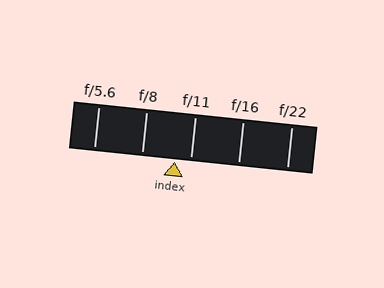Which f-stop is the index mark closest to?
The index mark is closest to f/11.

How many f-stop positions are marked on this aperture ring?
There are 5 f-stop positions marked.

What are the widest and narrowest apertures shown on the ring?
The widest aperture shown is f/5.6 and the narrowest is f/22.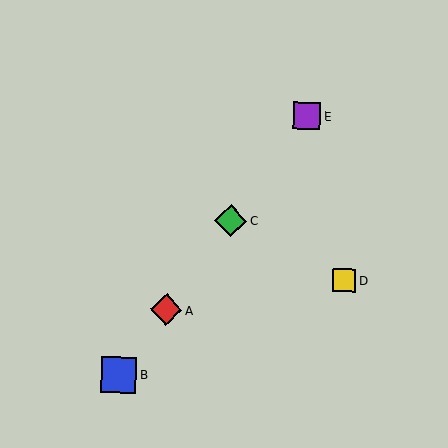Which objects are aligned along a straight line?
Objects A, B, C, E are aligned along a straight line.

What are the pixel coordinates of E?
Object E is at (307, 116).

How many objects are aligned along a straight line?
4 objects (A, B, C, E) are aligned along a straight line.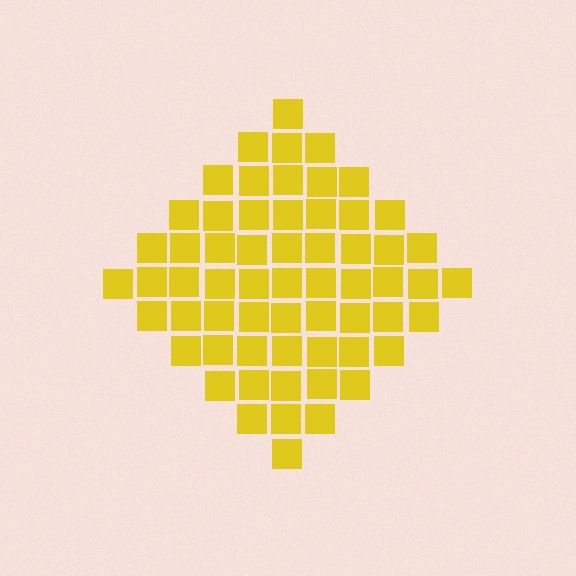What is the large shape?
The large shape is a diamond.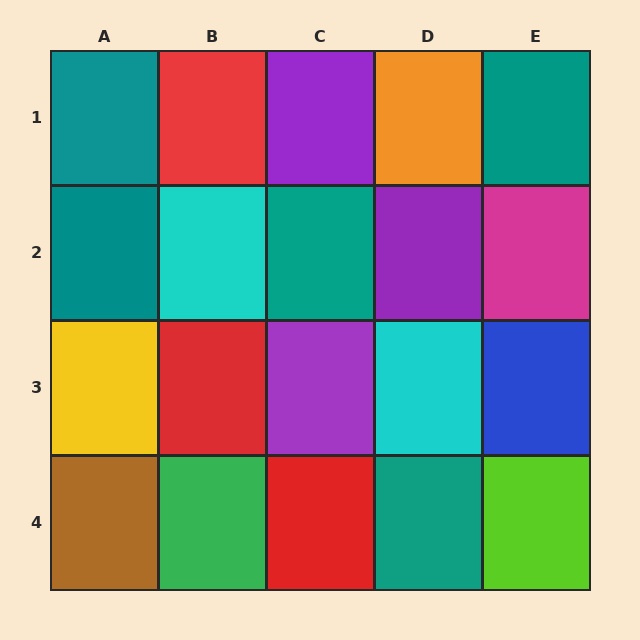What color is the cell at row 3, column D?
Cyan.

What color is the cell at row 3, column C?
Purple.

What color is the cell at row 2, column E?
Magenta.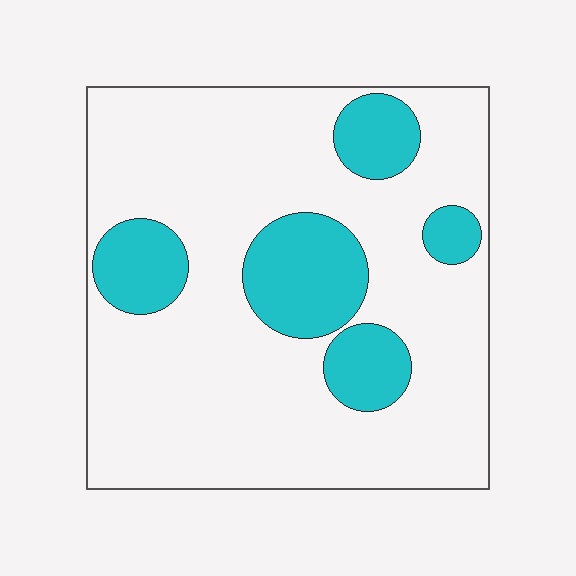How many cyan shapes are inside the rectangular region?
5.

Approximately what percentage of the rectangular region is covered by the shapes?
Approximately 20%.